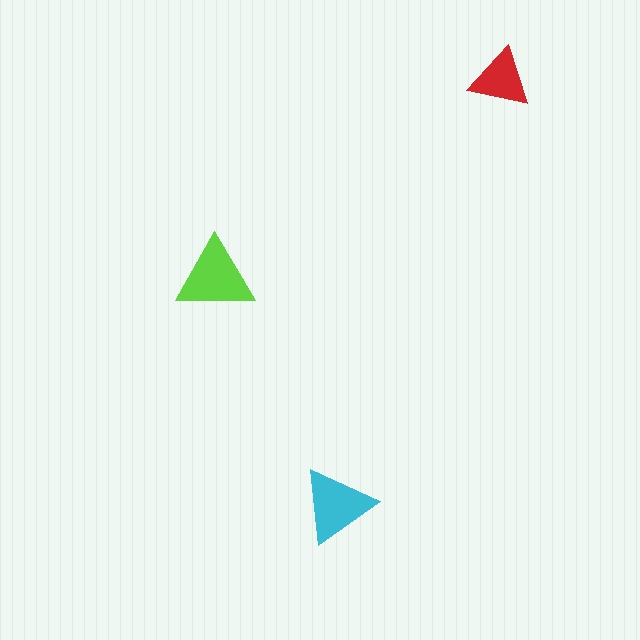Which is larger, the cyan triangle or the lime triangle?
The lime one.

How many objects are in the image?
There are 3 objects in the image.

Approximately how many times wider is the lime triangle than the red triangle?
About 1.5 times wider.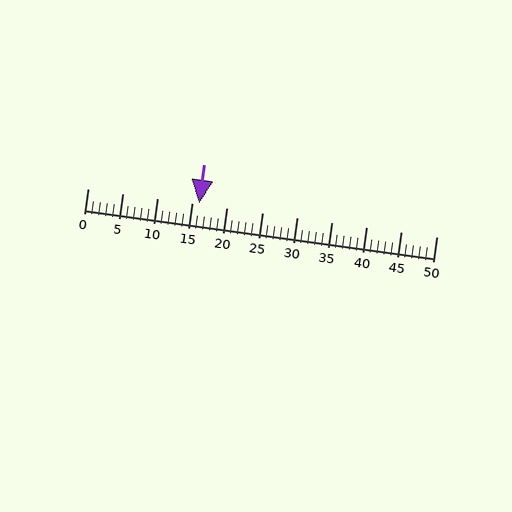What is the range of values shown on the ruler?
The ruler shows values from 0 to 50.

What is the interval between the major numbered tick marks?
The major tick marks are spaced 5 units apart.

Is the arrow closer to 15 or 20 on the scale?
The arrow is closer to 15.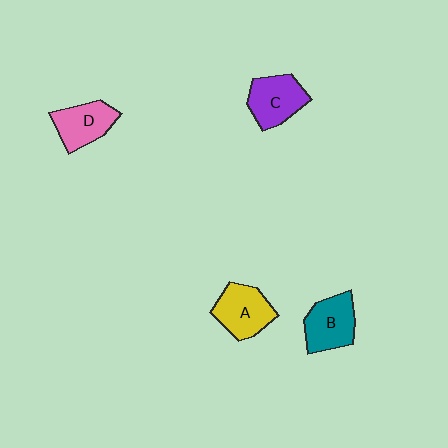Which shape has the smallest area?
Shape D (pink).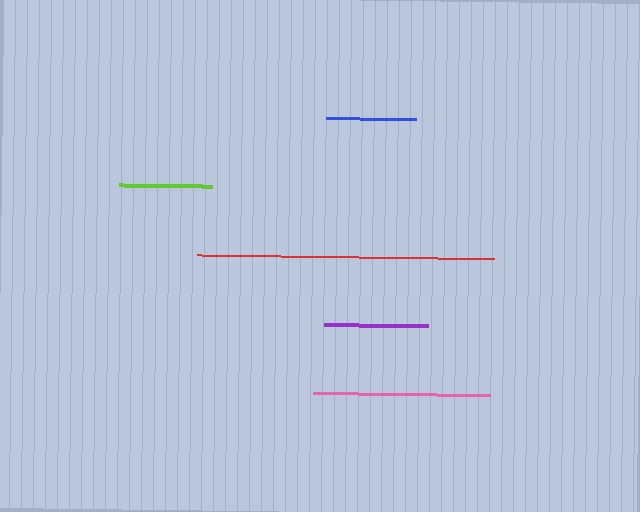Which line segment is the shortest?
The blue line is the shortest at approximately 89 pixels.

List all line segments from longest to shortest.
From longest to shortest: red, pink, purple, lime, blue.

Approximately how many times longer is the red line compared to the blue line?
The red line is approximately 3.3 times the length of the blue line.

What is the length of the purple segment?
The purple segment is approximately 104 pixels long.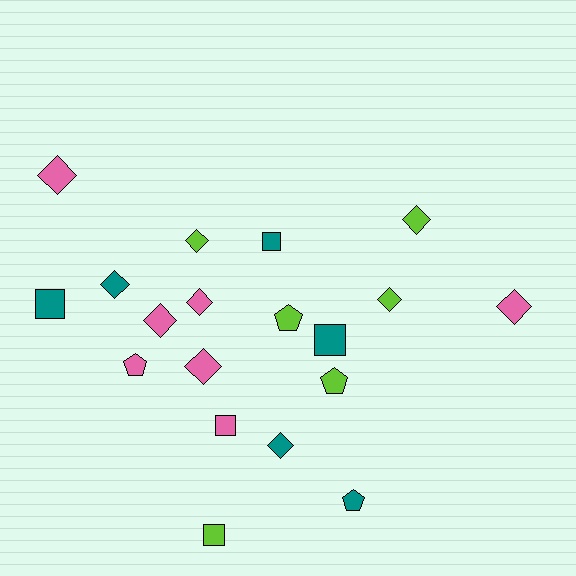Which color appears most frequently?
Pink, with 7 objects.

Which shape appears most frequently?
Diamond, with 10 objects.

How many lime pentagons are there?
There are 2 lime pentagons.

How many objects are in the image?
There are 19 objects.